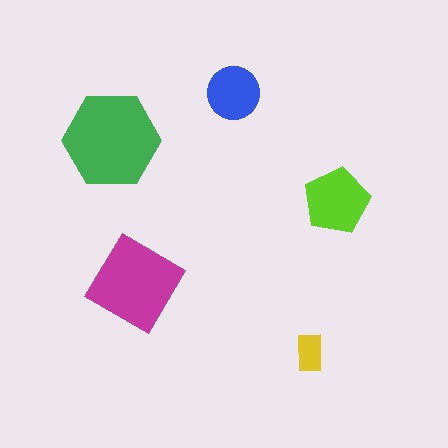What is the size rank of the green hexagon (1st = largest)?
1st.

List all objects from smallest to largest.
The yellow rectangle, the blue circle, the lime pentagon, the magenta diamond, the green hexagon.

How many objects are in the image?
There are 5 objects in the image.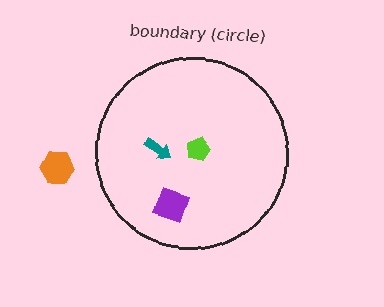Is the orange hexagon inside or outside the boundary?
Outside.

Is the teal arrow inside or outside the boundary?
Inside.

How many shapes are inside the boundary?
3 inside, 1 outside.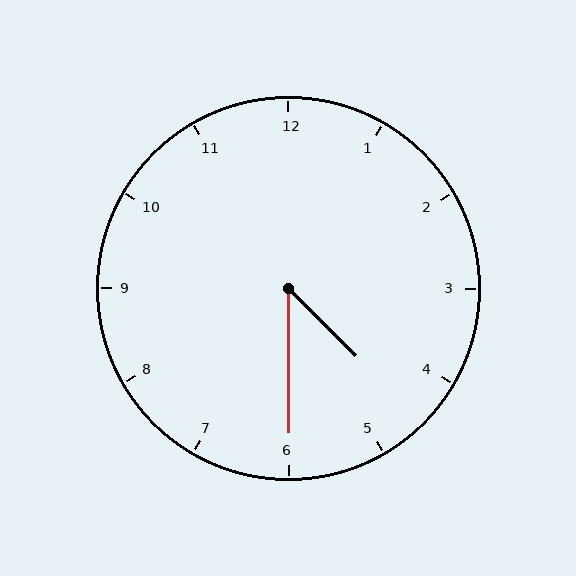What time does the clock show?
4:30.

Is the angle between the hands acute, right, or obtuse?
It is acute.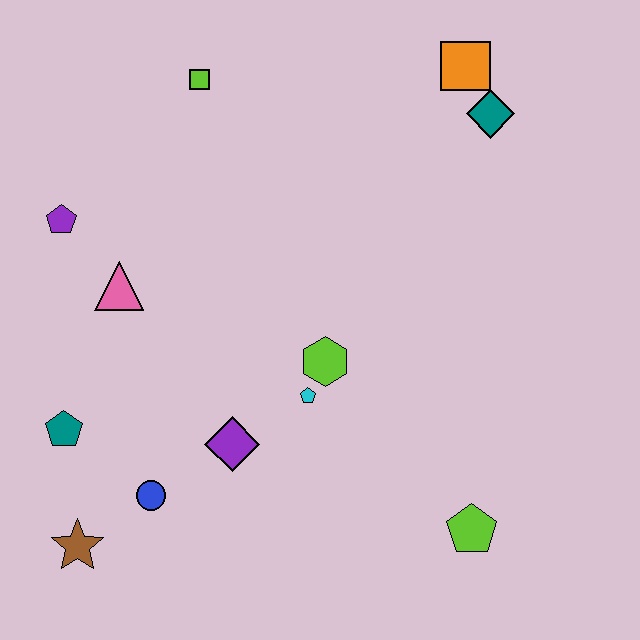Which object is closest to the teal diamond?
The orange square is closest to the teal diamond.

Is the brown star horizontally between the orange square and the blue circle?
No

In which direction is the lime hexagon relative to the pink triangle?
The lime hexagon is to the right of the pink triangle.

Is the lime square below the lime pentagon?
No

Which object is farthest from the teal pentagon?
The orange square is farthest from the teal pentagon.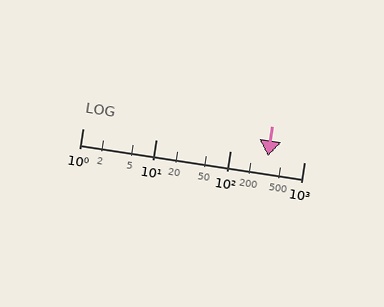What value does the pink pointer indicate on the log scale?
The pointer indicates approximately 320.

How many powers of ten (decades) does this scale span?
The scale spans 3 decades, from 1 to 1000.